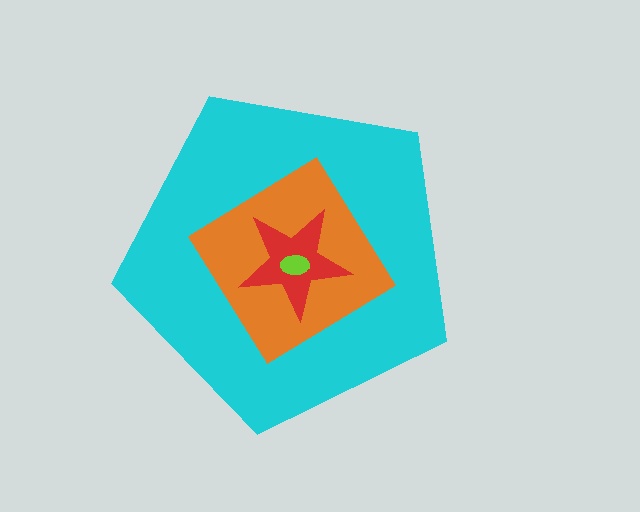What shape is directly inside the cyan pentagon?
The orange diamond.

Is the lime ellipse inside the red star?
Yes.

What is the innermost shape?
The lime ellipse.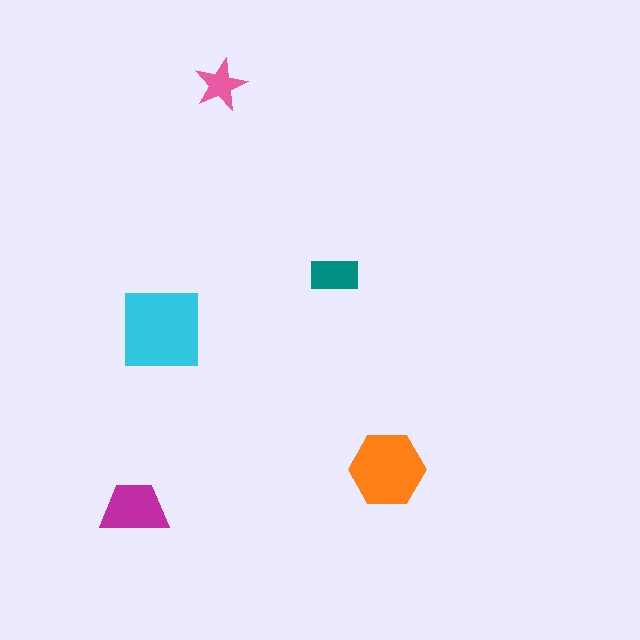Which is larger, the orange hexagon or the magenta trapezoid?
The orange hexagon.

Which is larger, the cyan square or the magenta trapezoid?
The cyan square.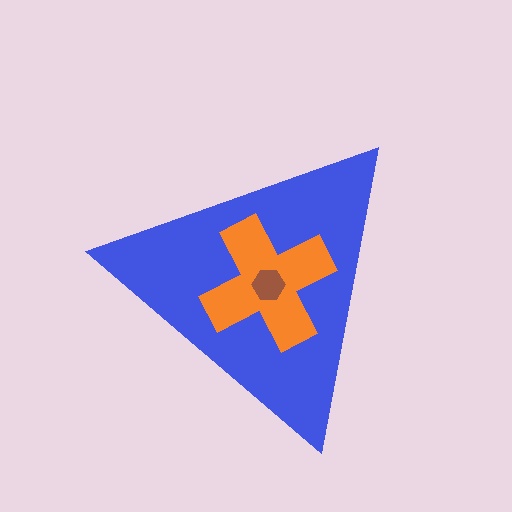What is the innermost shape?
The brown hexagon.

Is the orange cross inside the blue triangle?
Yes.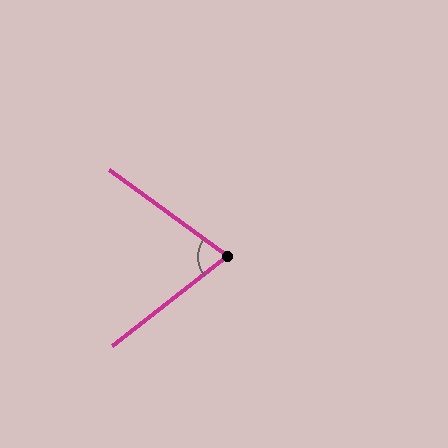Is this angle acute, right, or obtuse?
It is acute.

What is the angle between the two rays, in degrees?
Approximately 74 degrees.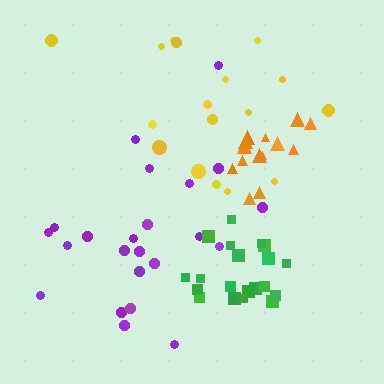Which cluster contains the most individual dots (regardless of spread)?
Purple (24).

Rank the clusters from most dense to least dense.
green, orange, purple, yellow.